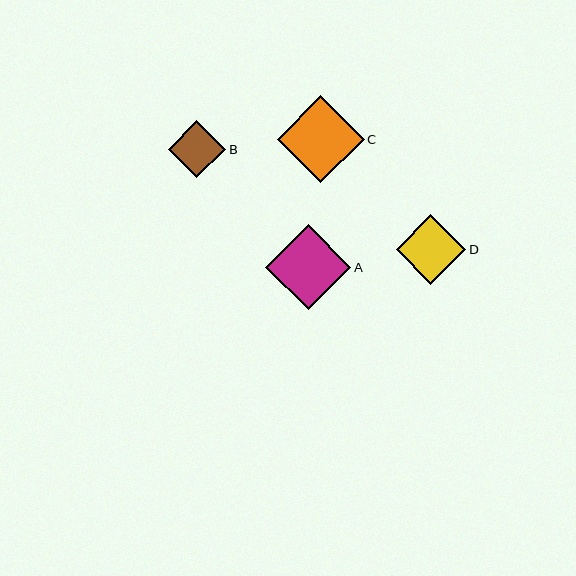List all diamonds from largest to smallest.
From largest to smallest: C, A, D, B.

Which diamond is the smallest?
Diamond B is the smallest with a size of approximately 57 pixels.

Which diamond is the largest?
Diamond C is the largest with a size of approximately 87 pixels.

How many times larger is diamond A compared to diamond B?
Diamond A is approximately 1.5 times the size of diamond B.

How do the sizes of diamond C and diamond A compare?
Diamond C and diamond A are approximately the same size.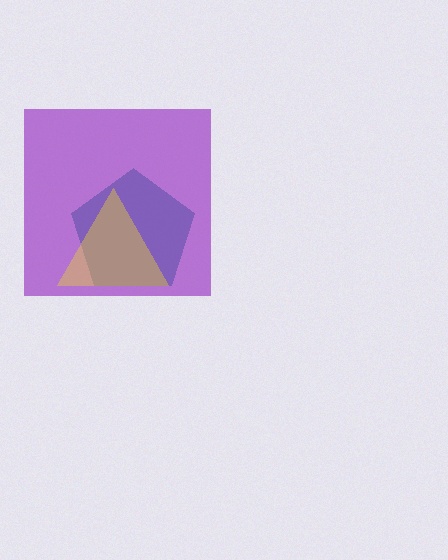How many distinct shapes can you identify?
There are 3 distinct shapes: a teal pentagon, a purple square, a yellow triangle.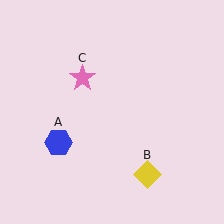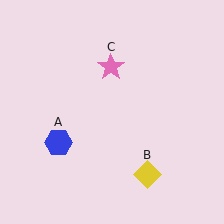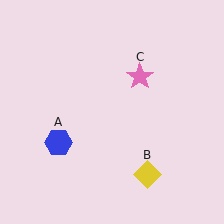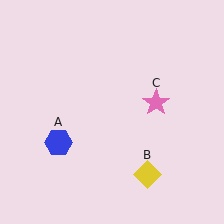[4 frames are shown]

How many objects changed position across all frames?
1 object changed position: pink star (object C).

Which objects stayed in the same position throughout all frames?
Blue hexagon (object A) and yellow diamond (object B) remained stationary.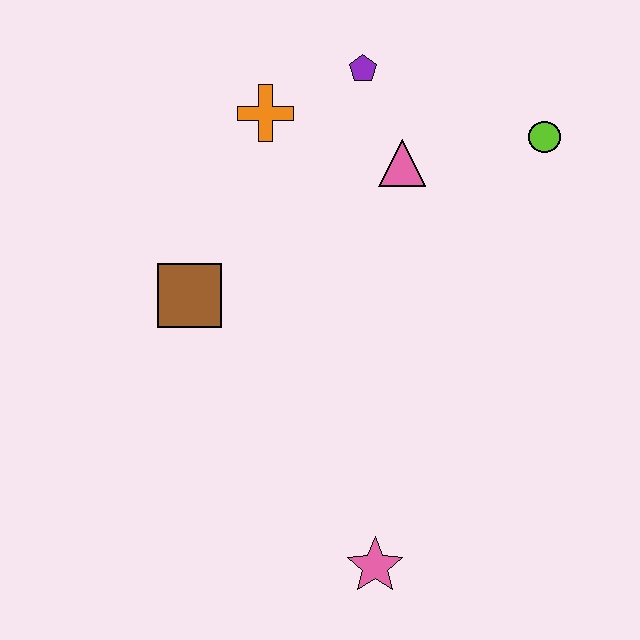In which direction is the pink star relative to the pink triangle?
The pink star is below the pink triangle.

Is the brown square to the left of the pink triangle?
Yes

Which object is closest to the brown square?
The orange cross is closest to the brown square.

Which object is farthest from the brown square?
The lime circle is farthest from the brown square.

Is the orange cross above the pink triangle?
Yes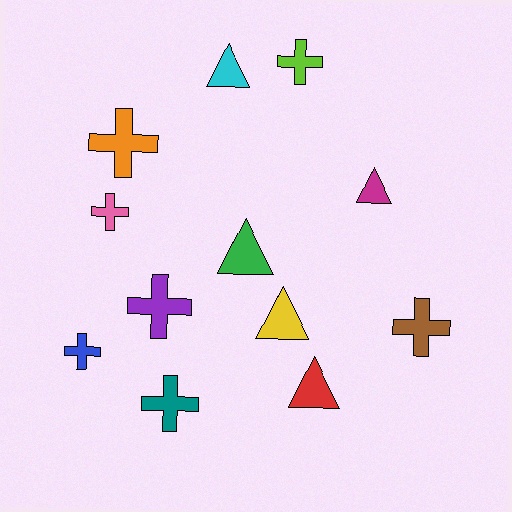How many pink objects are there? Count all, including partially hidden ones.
There is 1 pink object.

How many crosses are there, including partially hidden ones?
There are 7 crosses.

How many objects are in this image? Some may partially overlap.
There are 12 objects.